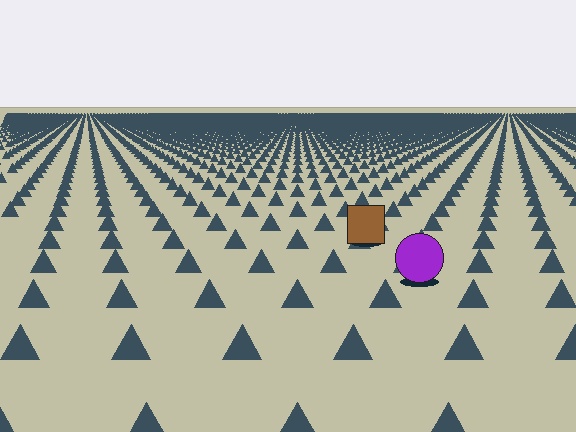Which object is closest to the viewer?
The purple circle is closest. The texture marks near it are larger and more spread out.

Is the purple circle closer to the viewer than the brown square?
Yes. The purple circle is closer — you can tell from the texture gradient: the ground texture is coarser near it.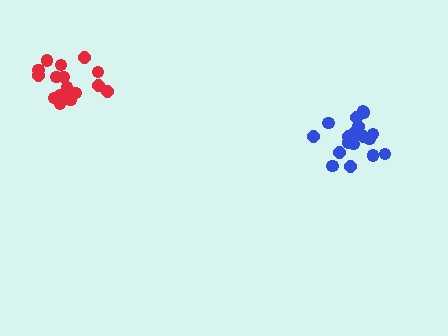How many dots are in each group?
Group 1: 17 dots, Group 2: 18 dots (35 total).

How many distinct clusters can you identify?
There are 2 distinct clusters.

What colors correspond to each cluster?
The clusters are colored: red, blue.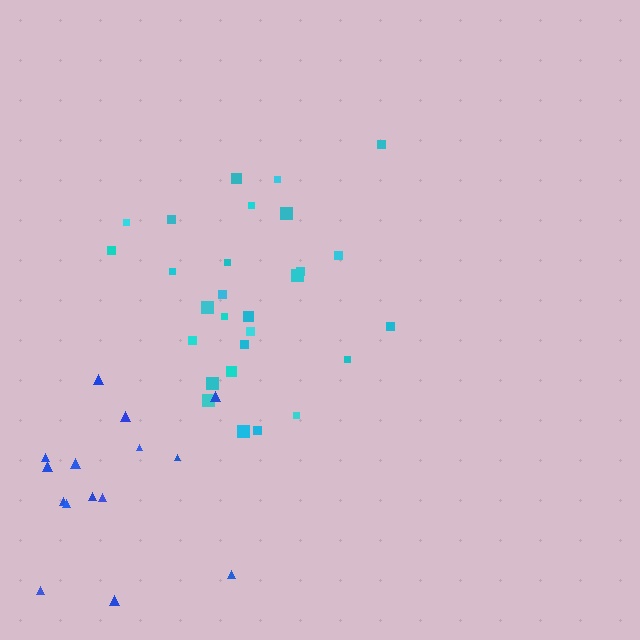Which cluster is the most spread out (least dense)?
Blue.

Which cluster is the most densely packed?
Cyan.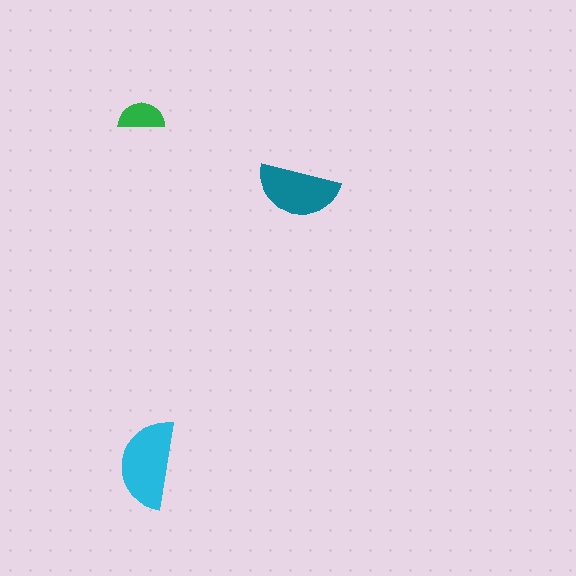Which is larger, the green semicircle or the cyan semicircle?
The cyan one.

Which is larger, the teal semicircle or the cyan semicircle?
The cyan one.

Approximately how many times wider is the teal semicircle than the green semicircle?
About 2 times wider.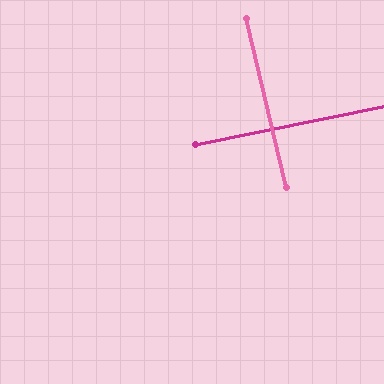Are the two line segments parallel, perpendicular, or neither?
Perpendicular — they meet at approximately 88°.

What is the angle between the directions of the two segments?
Approximately 88 degrees.